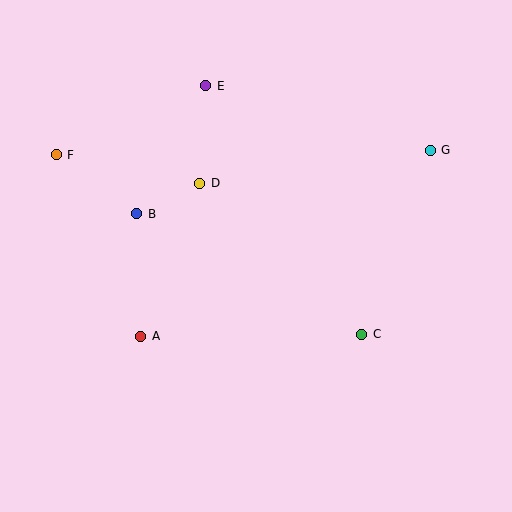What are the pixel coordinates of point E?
Point E is at (206, 86).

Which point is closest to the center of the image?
Point D at (200, 183) is closest to the center.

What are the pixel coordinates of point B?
Point B is at (137, 214).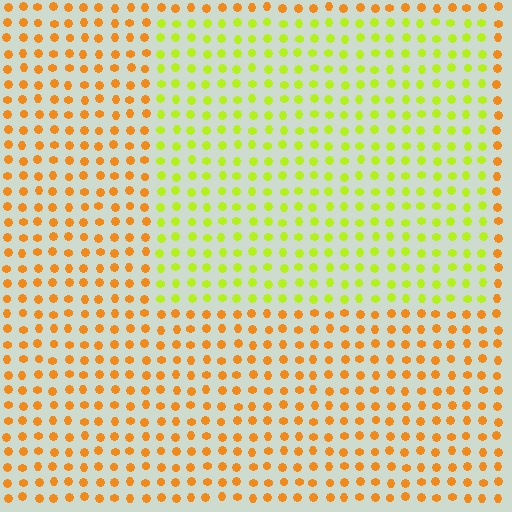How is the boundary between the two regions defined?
The boundary is defined purely by a slight shift in hue (about 46 degrees). Spacing, size, and orientation are identical on both sides.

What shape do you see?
I see a rectangle.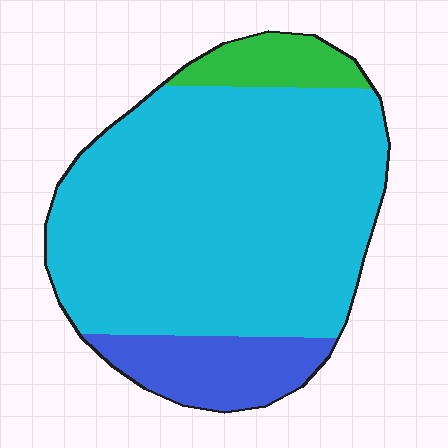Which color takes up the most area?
Cyan, at roughly 80%.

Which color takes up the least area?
Green, at roughly 10%.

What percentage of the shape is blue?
Blue covers about 15% of the shape.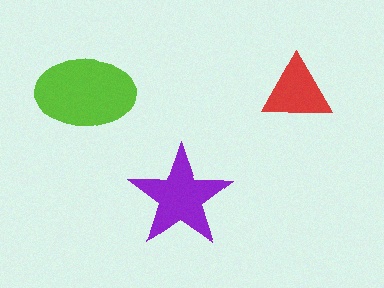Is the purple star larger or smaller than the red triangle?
Larger.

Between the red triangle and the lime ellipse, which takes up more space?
The lime ellipse.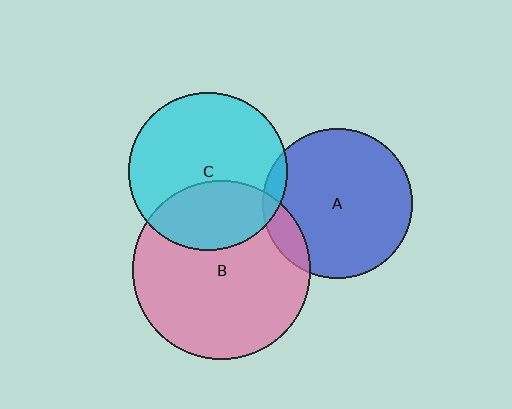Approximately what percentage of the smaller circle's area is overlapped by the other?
Approximately 35%.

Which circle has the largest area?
Circle B (pink).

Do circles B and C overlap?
Yes.